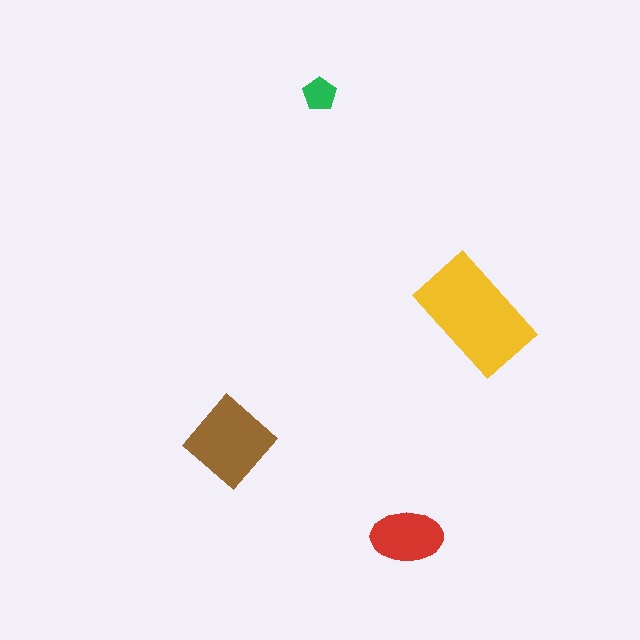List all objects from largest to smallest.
The yellow rectangle, the brown diamond, the red ellipse, the green pentagon.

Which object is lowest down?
The red ellipse is bottommost.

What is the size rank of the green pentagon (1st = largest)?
4th.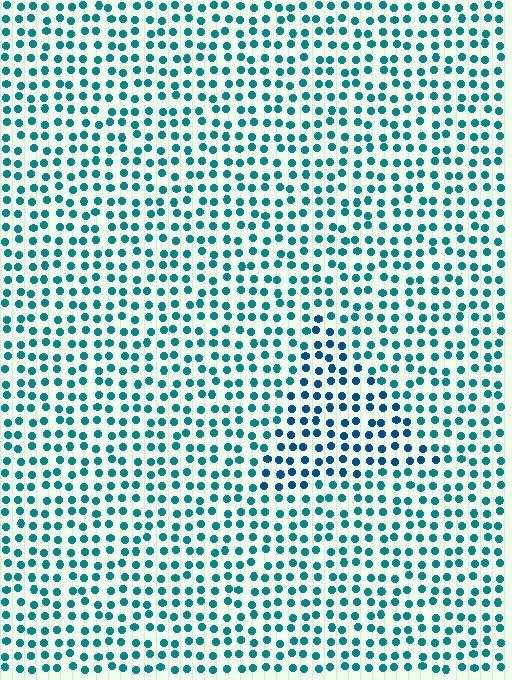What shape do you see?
I see a triangle.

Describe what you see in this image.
The image is filled with small teal elements in a uniform arrangement. A triangle-shaped region is visible where the elements are tinted to a slightly different hue, forming a subtle color boundary.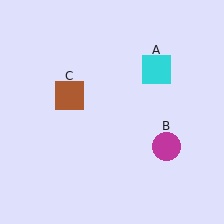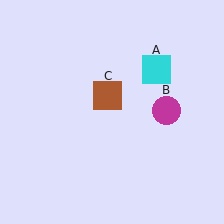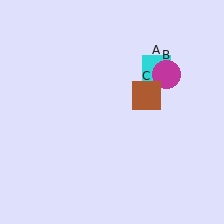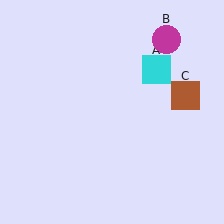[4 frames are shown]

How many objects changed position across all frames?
2 objects changed position: magenta circle (object B), brown square (object C).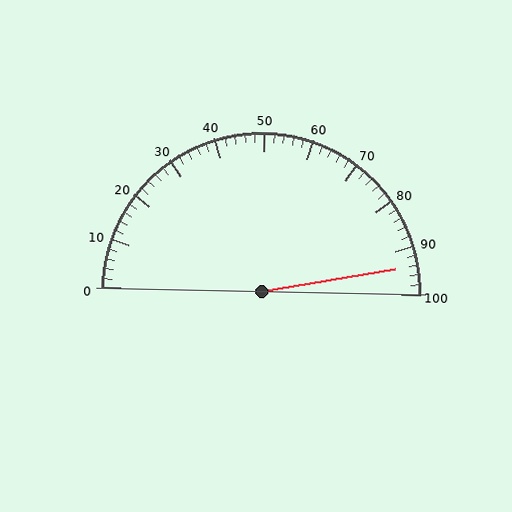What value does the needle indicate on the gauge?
The needle indicates approximately 94.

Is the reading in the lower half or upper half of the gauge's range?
The reading is in the upper half of the range (0 to 100).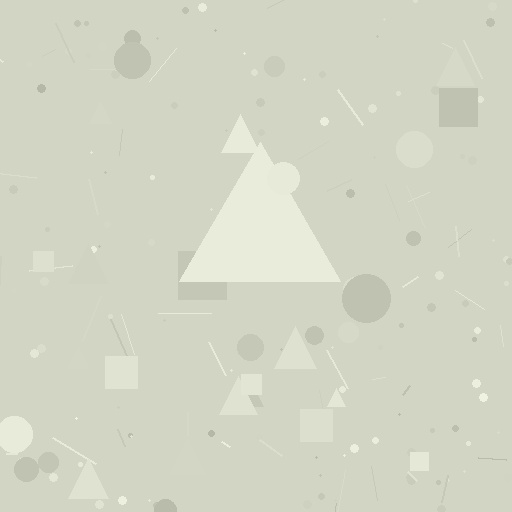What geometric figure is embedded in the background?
A triangle is embedded in the background.